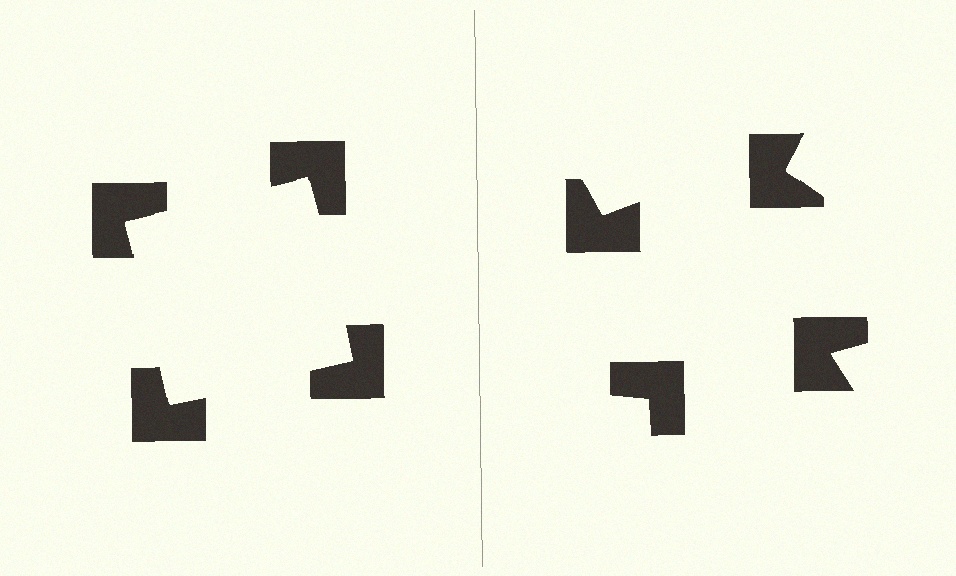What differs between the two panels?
The notched squares are positioned identically on both sides; only the wedge orientations differ. On the left they align to a square; on the right they are misaligned.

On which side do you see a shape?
An illusory square appears on the left side. On the right side the wedge cuts are rotated, so no coherent shape forms.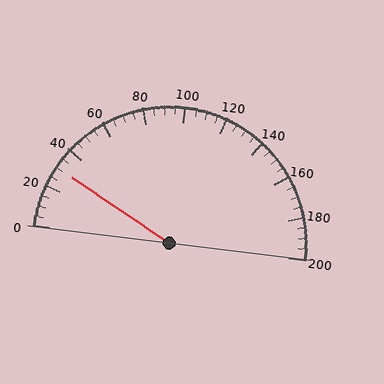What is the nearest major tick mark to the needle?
The nearest major tick mark is 40.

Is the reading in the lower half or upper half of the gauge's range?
The reading is in the lower half of the range (0 to 200).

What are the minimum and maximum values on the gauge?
The gauge ranges from 0 to 200.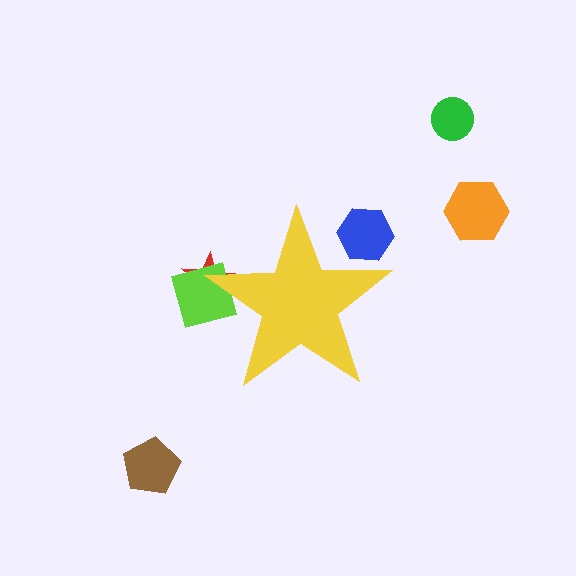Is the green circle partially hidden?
No, the green circle is fully visible.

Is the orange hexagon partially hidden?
No, the orange hexagon is fully visible.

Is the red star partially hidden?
Yes, the red star is partially hidden behind the yellow star.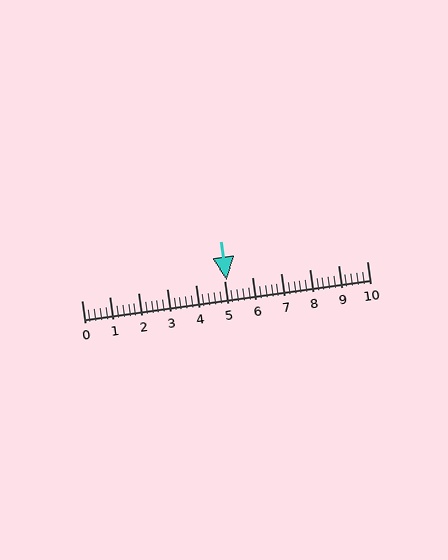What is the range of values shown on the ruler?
The ruler shows values from 0 to 10.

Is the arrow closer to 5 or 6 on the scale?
The arrow is closer to 5.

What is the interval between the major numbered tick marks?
The major tick marks are spaced 1 units apart.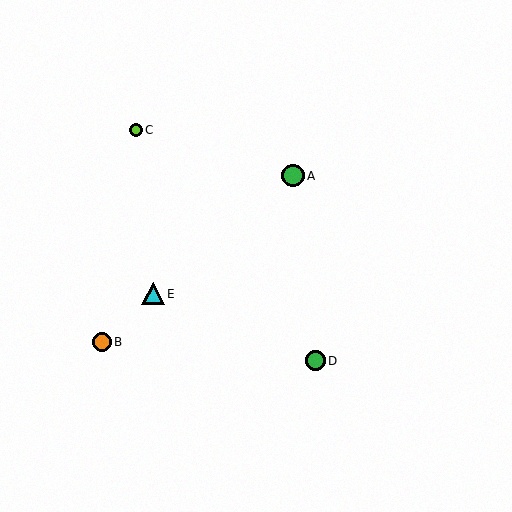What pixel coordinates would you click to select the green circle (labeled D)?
Click at (316, 361) to select the green circle D.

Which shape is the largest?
The green circle (labeled A) is the largest.